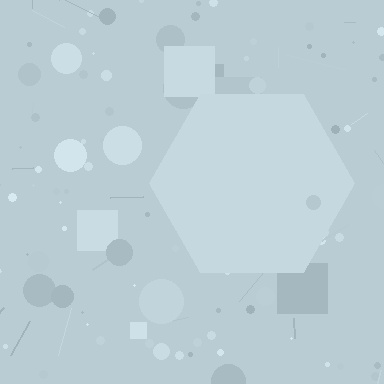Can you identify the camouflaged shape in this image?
The camouflaged shape is a hexagon.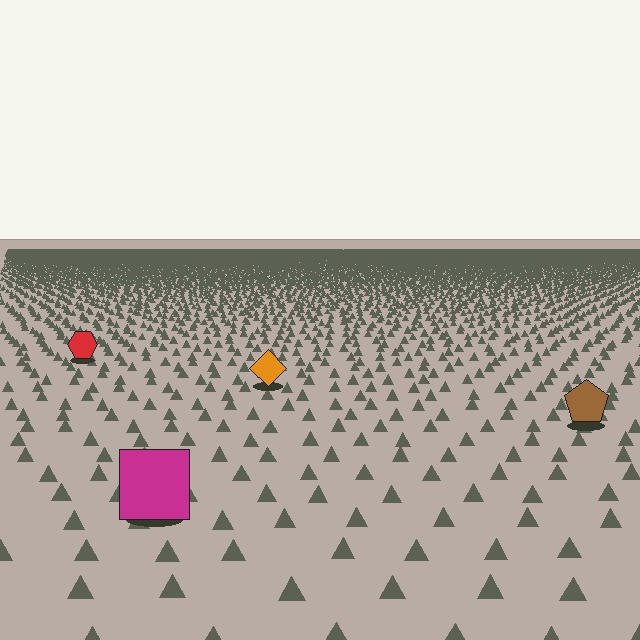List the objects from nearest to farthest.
From nearest to farthest: the magenta square, the brown pentagon, the orange diamond, the red hexagon.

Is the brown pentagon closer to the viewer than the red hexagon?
Yes. The brown pentagon is closer — you can tell from the texture gradient: the ground texture is coarser near it.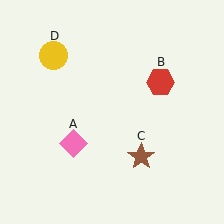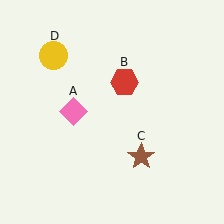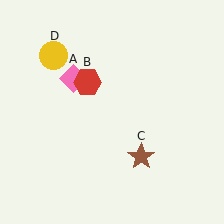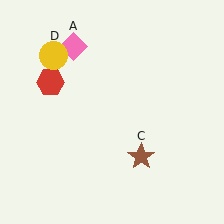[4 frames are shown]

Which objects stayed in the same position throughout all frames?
Brown star (object C) and yellow circle (object D) remained stationary.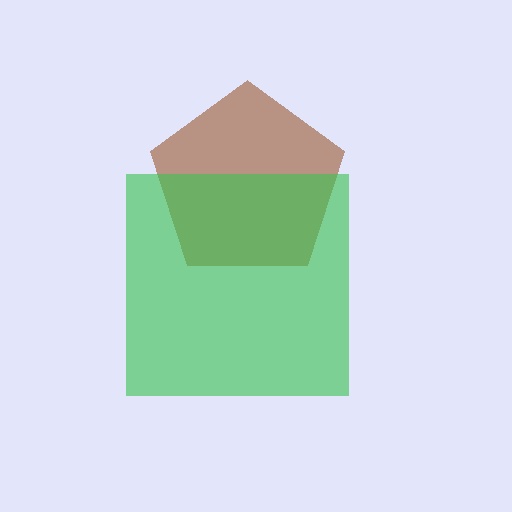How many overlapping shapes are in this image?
There are 2 overlapping shapes in the image.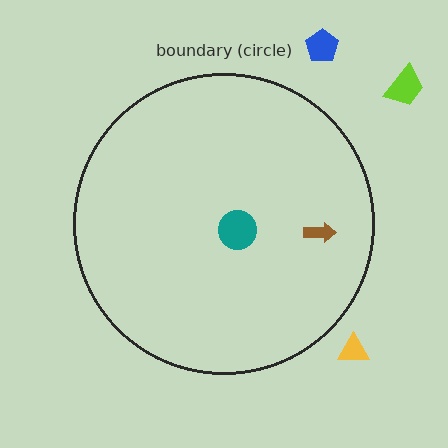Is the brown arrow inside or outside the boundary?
Inside.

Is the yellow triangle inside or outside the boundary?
Outside.